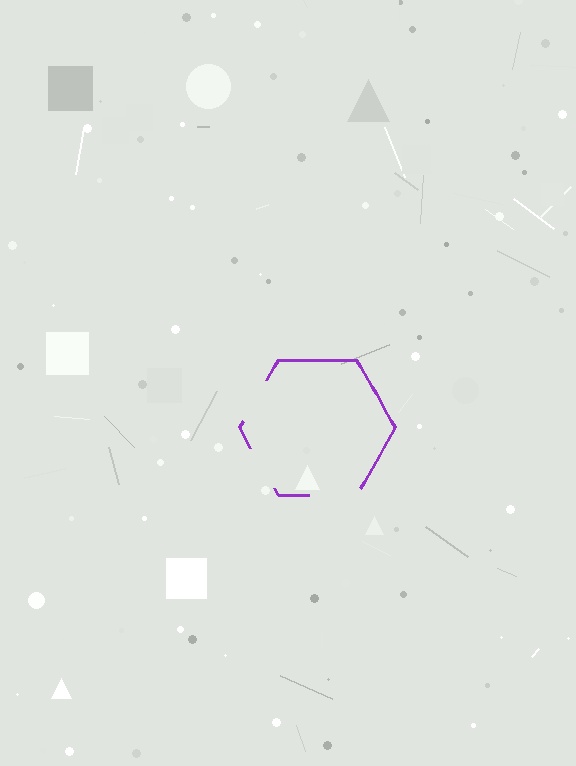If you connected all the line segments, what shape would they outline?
They would outline a hexagon.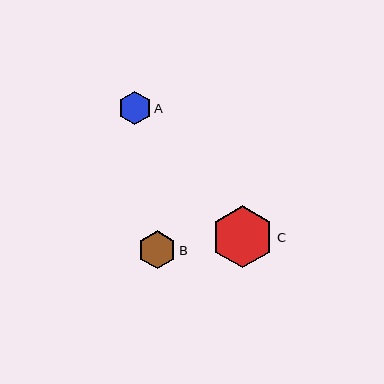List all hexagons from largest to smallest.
From largest to smallest: C, B, A.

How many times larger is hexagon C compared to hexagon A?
Hexagon C is approximately 1.9 times the size of hexagon A.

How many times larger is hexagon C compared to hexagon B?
Hexagon C is approximately 1.6 times the size of hexagon B.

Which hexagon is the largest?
Hexagon C is the largest with a size of approximately 62 pixels.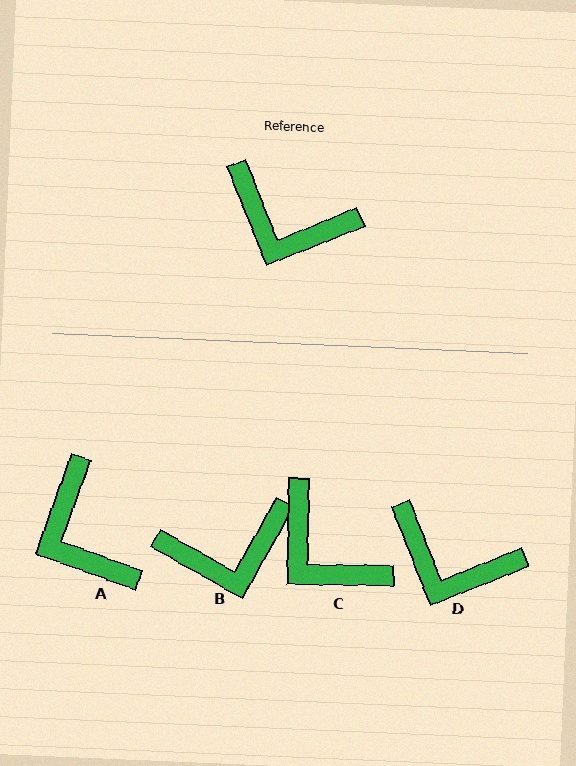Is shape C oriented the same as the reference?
No, it is off by about 23 degrees.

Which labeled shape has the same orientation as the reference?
D.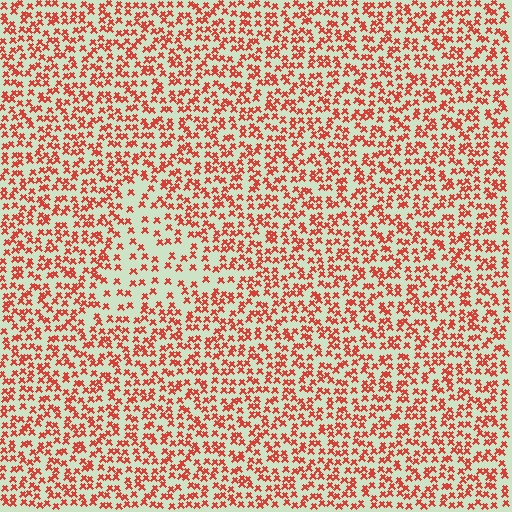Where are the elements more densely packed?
The elements are more densely packed outside the triangle boundary.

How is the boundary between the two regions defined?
The boundary is defined by a change in element density (approximately 2.0x ratio). All elements are the same color, size, and shape.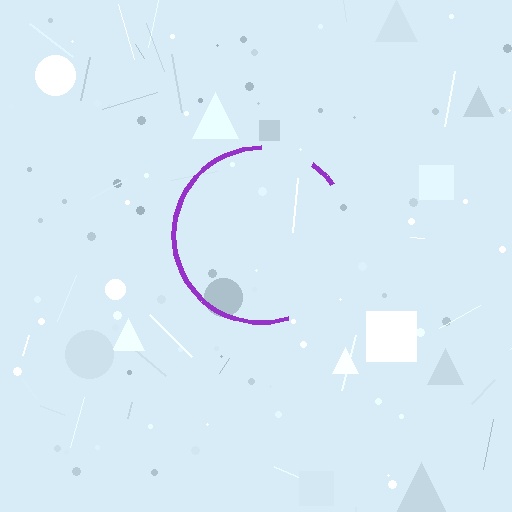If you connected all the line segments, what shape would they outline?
They would outline a circle.